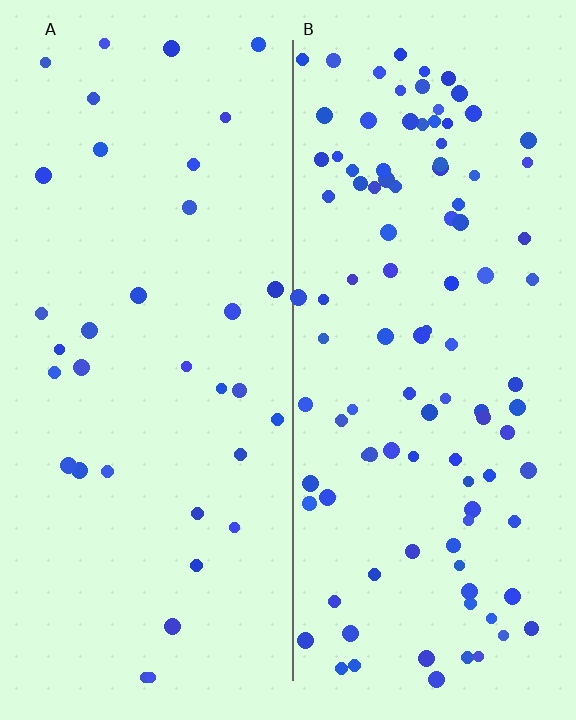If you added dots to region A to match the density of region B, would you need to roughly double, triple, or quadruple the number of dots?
Approximately triple.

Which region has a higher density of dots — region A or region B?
B (the right).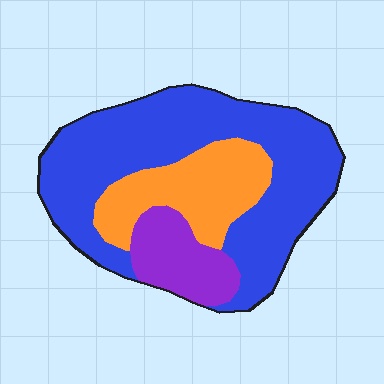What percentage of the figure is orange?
Orange takes up about one quarter (1/4) of the figure.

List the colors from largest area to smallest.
From largest to smallest: blue, orange, purple.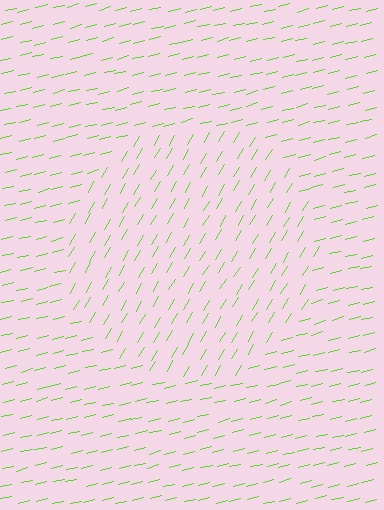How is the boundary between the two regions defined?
The boundary is defined purely by a change in line orientation (approximately 45 degrees difference). All lines are the same color and thickness.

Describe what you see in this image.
The image is filled with small lime line segments. A circle region in the image has lines oriented differently from the surrounding lines, creating a visible texture boundary.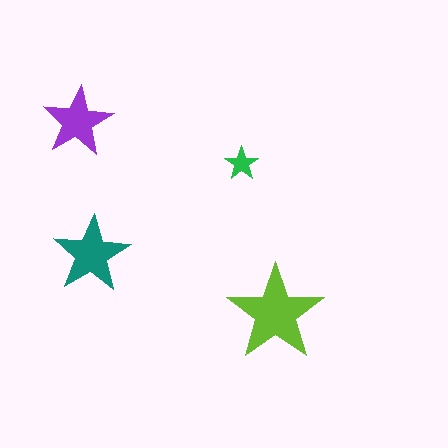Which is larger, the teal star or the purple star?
The teal one.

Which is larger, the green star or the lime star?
The lime one.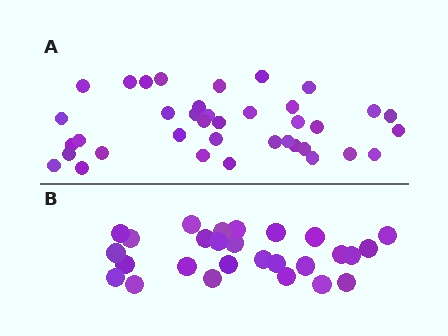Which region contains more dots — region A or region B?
Region A (the top region) has more dots.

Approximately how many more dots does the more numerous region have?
Region A has roughly 12 or so more dots than region B.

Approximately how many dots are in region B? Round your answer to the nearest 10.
About 30 dots. (The exact count is 27, which rounds to 30.)